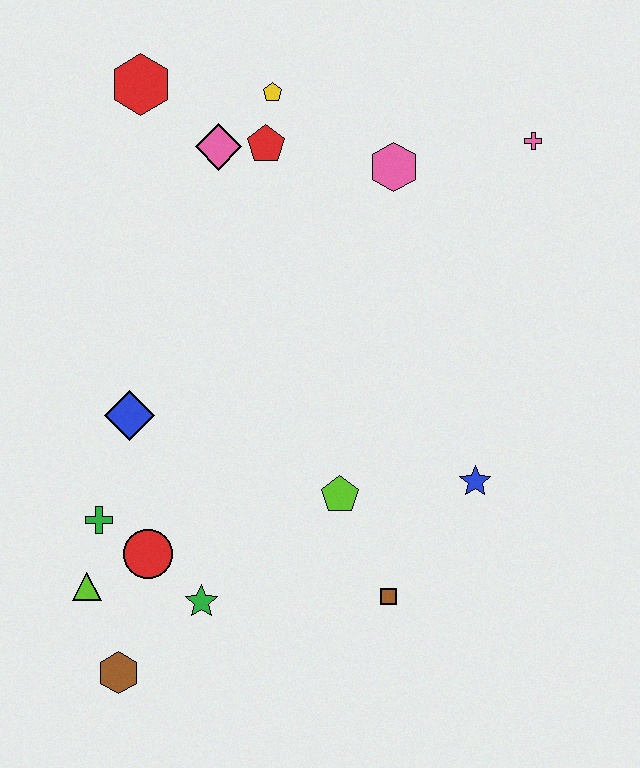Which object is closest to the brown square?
The lime pentagon is closest to the brown square.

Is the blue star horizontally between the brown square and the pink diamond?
No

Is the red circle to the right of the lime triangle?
Yes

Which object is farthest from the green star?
The pink cross is farthest from the green star.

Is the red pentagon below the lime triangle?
No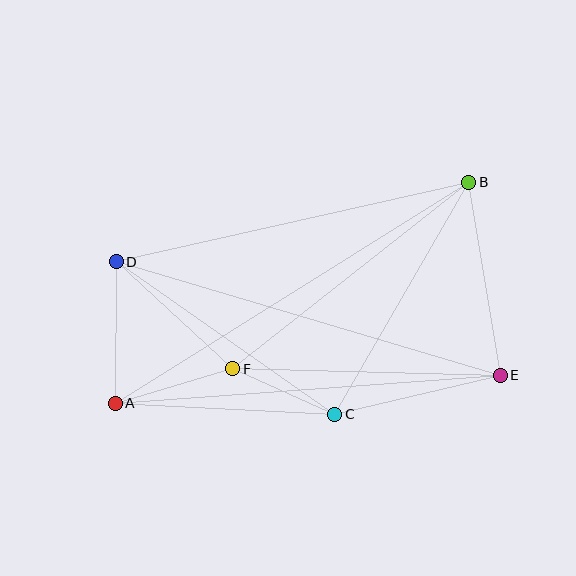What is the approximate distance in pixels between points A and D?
The distance between A and D is approximately 141 pixels.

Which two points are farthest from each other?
Points A and B are farthest from each other.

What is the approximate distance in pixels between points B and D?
The distance between B and D is approximately 361 pixels.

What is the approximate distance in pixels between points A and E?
The distance between A and E is approximately 386 pixels.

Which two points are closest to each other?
Points C and F are closest to each other.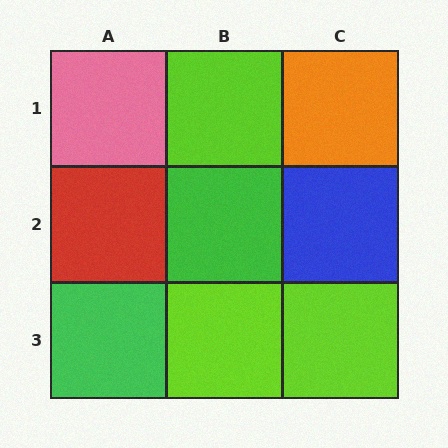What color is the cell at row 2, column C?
Blue.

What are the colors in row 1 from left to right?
Pink, lime, orange.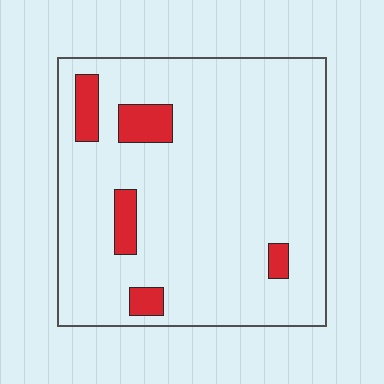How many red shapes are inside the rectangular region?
5.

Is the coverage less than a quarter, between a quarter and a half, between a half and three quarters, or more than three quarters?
Less than a quarter.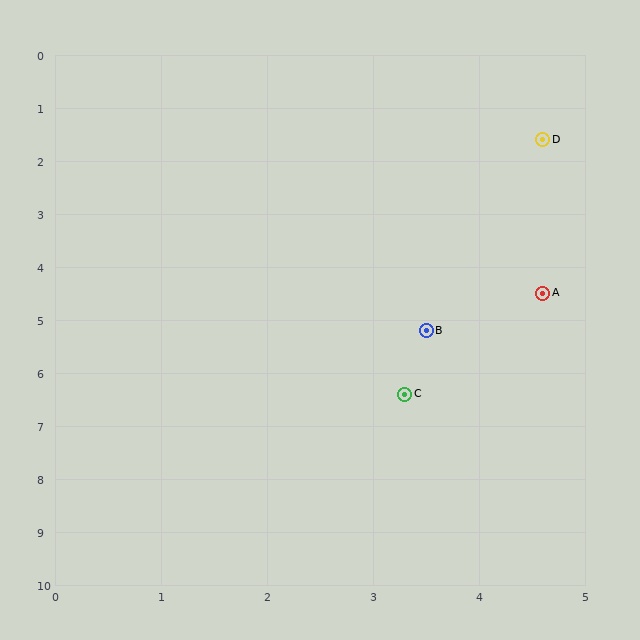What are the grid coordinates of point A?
Point A is at approximately (4.6, 4.5).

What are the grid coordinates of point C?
Point C is at approximately (3.3, 6.4).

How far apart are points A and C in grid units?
Points A and C are about 2.3 grid units apart.